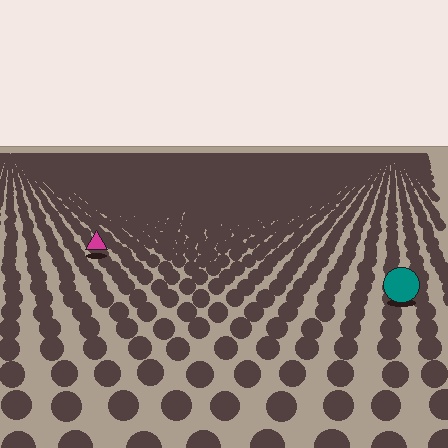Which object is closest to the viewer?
The teal circle is closest. The texture marks near it are larger and more spread out.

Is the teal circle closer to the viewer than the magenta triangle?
Yes. The teal circle is closer — you can tell from the texture gradient: the ground texture is coarser near it.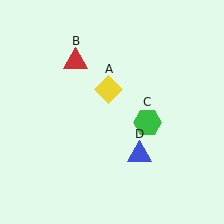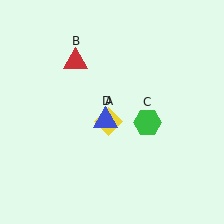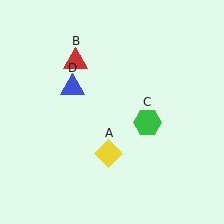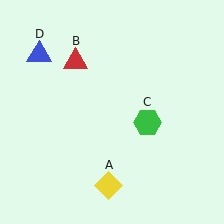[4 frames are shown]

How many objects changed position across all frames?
2 objects changed position: yellow diamond (object A), blue triangle (object D).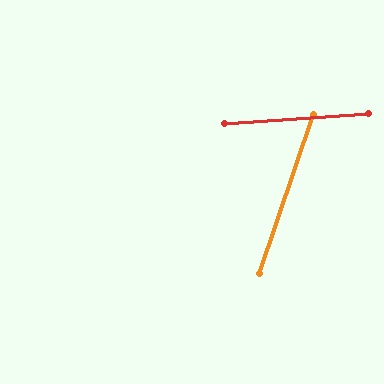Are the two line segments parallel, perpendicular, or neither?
Neither parallel nor perpendicular — they differ by about 67°.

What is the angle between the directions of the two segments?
Approximately 67 degrees.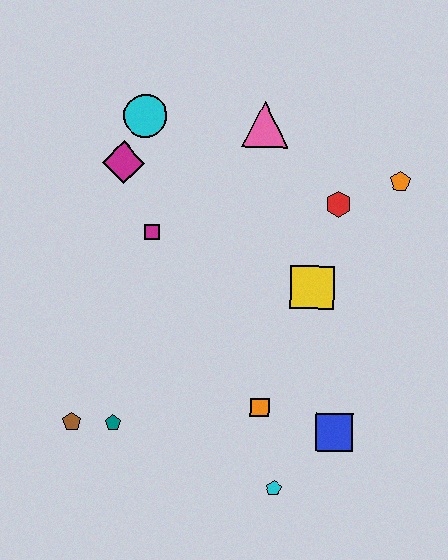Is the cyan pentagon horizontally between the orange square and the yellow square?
Yes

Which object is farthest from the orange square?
The cyan circle is farthest from the orange square.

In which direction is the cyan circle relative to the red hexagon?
The cyan circle is to the left of the red hexagon.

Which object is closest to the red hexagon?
The orange pentagon is closest to the red hexagon.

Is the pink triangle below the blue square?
No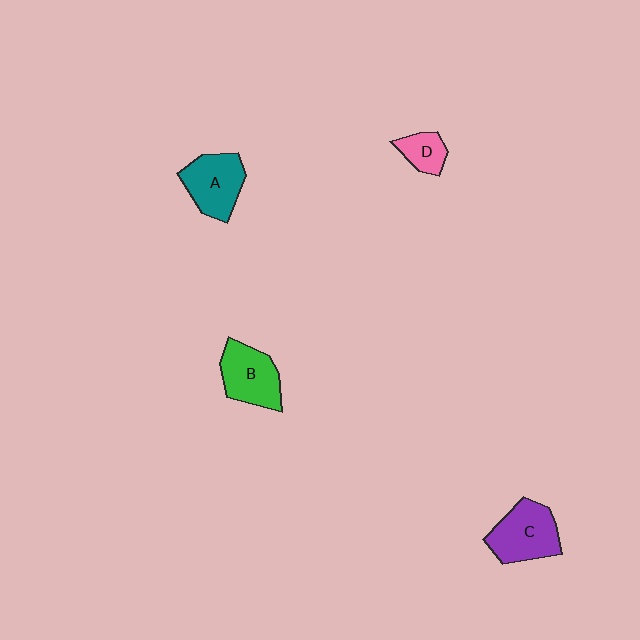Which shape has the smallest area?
Shape D (pink).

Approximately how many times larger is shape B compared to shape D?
Approximately 2.0 times.